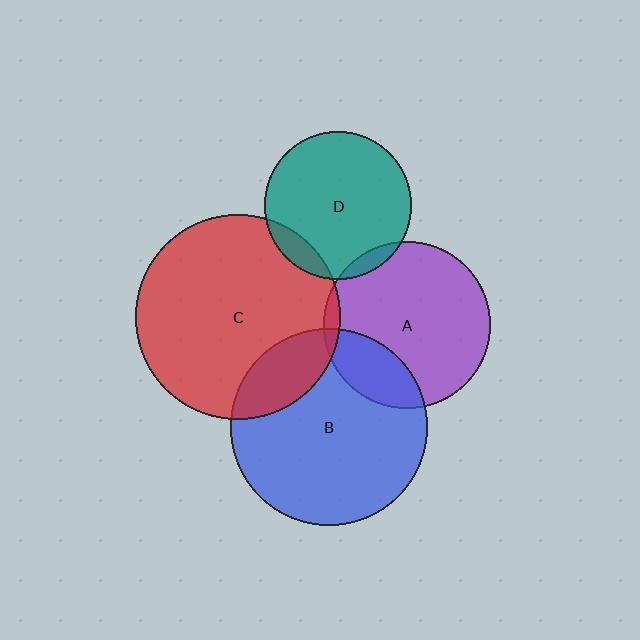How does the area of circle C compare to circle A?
Approximately 1.5 times.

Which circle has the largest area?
Circle C (red).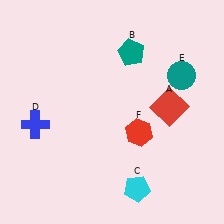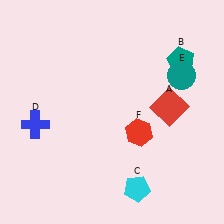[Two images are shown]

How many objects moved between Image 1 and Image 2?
1 object moved between the two images.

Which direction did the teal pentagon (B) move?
The teal pentagon (B) moved right.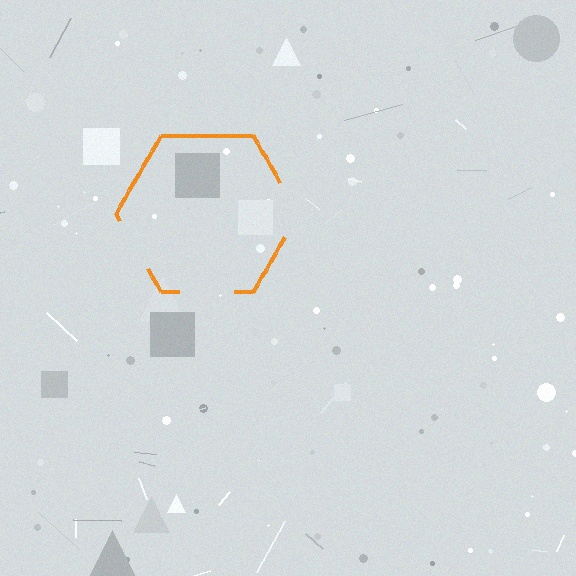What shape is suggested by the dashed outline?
The dashed outline suggests a hexagon.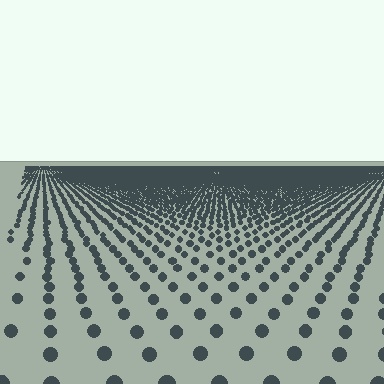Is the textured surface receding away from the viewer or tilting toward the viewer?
The surface is receding away from the viewer. Texture elements get smaller and denser toward the top.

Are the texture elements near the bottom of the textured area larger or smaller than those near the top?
Larger. Near the bottom, elements are closer to the viewer and appear at a bigger on-screen size.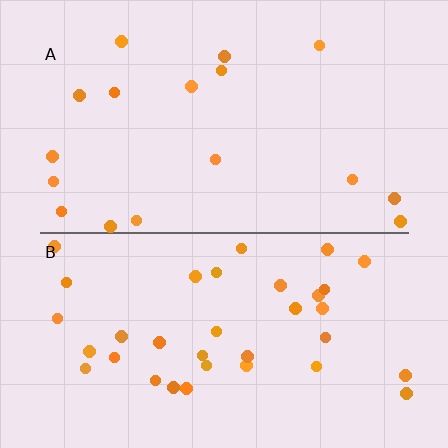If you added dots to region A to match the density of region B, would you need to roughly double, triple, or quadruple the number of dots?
Approximately double.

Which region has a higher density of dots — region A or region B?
B (the bottom).